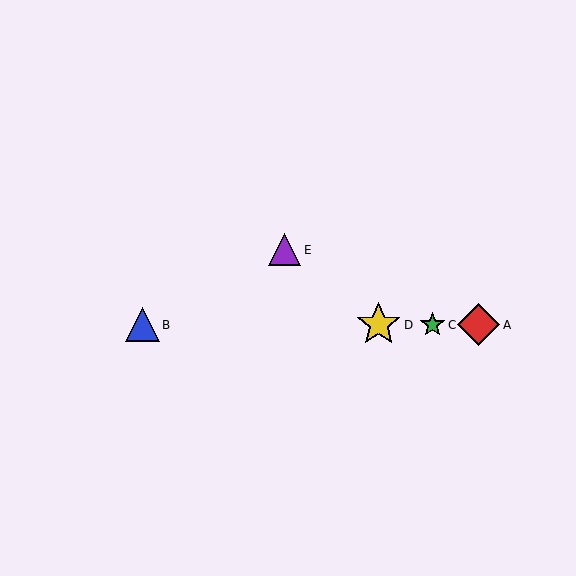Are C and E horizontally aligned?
No, C is at y≈325 and E is at y≈250.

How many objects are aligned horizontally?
4 objects (A, B, C, D) are aligned horizontally.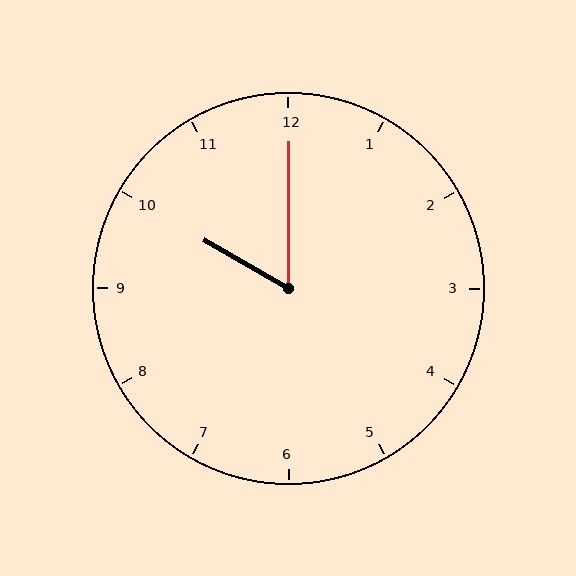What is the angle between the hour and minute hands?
Approximately 60 degrees.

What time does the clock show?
10:00.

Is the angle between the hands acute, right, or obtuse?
It is acute.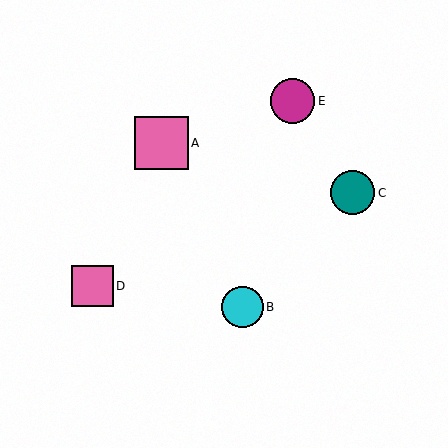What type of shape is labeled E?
Shape E is a magenta circle.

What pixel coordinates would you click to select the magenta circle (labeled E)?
Click at (293, 101) to select the magenta circle E.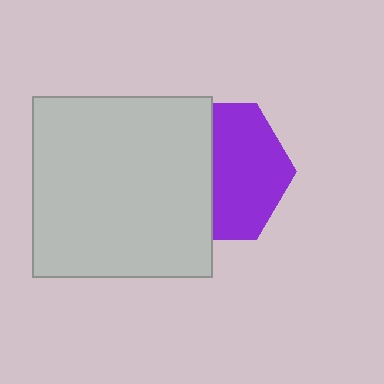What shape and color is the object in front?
The object in front is a light gray square.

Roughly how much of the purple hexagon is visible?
About half of it is visible (roughly 54%).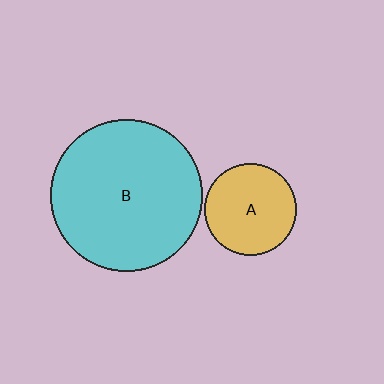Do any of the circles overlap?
No, none of the circles overlap.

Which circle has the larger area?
Circle B (cyan).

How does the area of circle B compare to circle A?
Approximately 2.7 times.